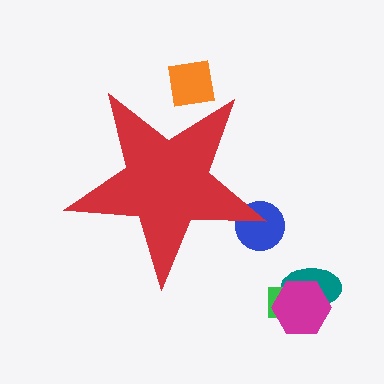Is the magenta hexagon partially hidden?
No, the magenta hexagon is fully visible.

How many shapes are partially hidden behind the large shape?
2 shapes are partially hidden.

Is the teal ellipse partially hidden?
No, the teal ellipse is fully visible.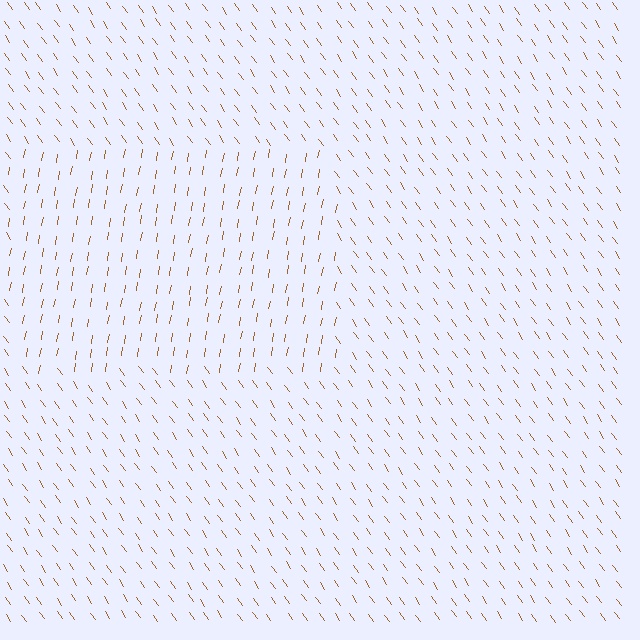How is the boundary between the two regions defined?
The boundary is defined purely by a change in line orientation (approximately 45 degrees difference). All lines are the same color and thickness.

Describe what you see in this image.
The image is filled with small brown line segments. A rectangle region in the image has lines oriented differently from the surrounding lines, creating a visible texture boundary.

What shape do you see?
I see a rectangle.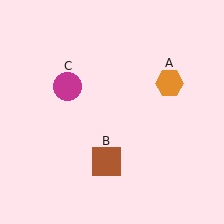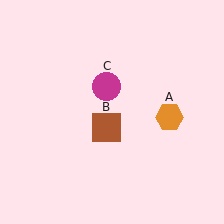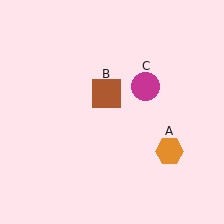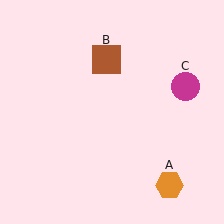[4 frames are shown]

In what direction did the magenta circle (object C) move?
The magenta circle (object C) moved right.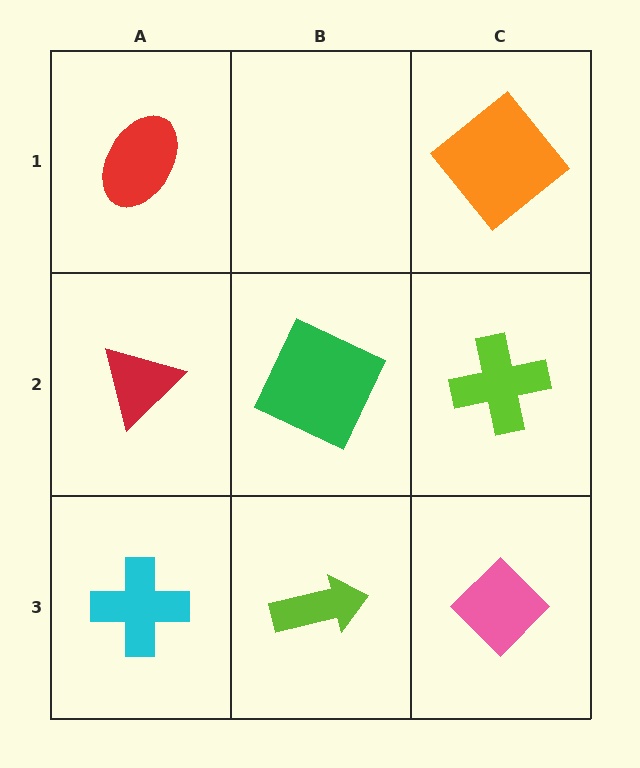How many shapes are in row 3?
3 shapes.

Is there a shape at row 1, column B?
No, that cell is empty.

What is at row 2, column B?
A green square.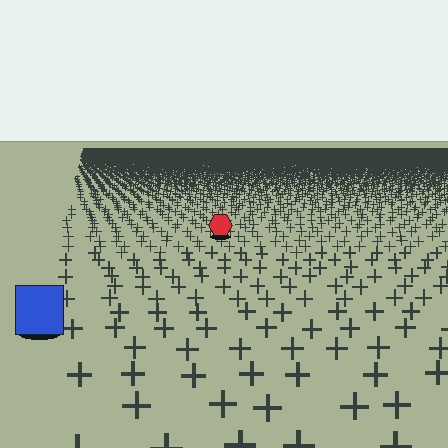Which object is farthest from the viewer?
The red hexagon is farthest from the viewer. It appears smaller and the ground texture around it is denser.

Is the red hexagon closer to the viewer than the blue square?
No. The blue square is closer — you can tell from the texture gradient: the ground texture is coarser near it.